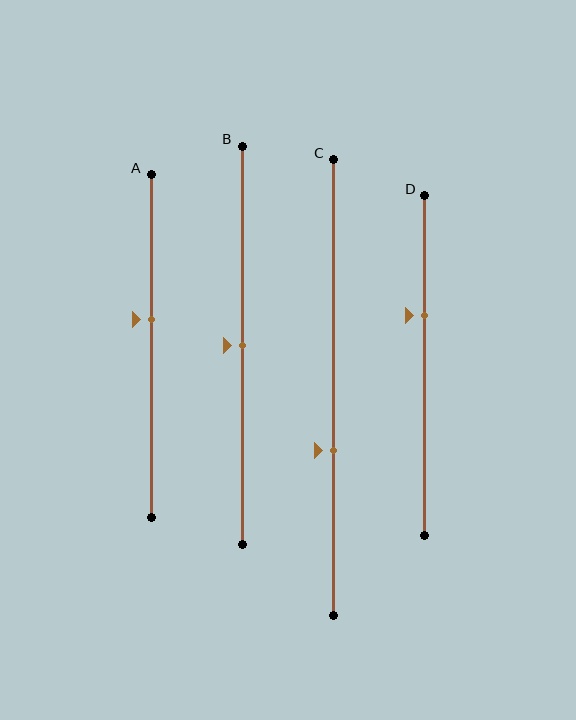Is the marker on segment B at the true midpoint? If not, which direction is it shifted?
Yes, the marker on segment B is at the true midpoint.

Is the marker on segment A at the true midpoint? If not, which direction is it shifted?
No, the marker on segment A is shifted upward by about 8% of the segment length.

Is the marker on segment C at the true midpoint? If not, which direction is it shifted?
No, the marker on segment C is shifted downward by about 14% of the segment length.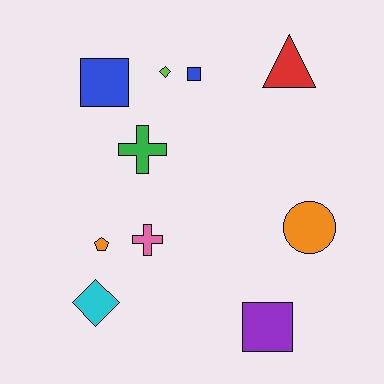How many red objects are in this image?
There is 1 red object.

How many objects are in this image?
There are 10 objects.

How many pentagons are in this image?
There is 1 pentagon.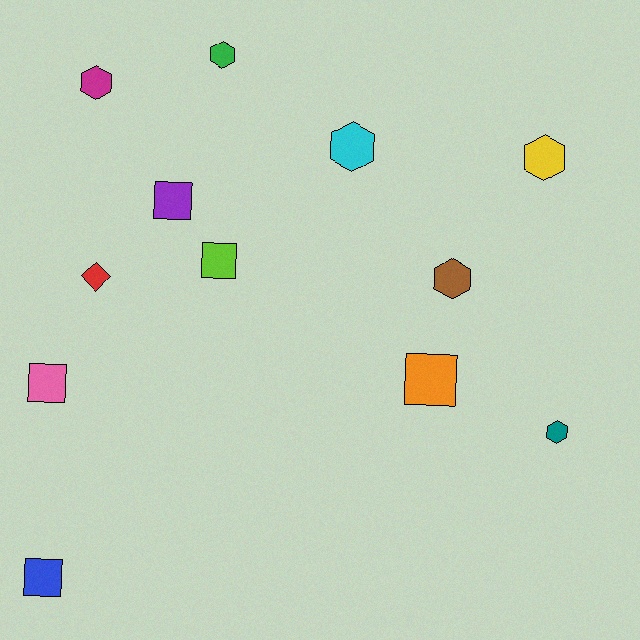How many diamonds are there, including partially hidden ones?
There is 1 diamond.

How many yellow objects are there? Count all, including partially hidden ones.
There is 1 yellow object.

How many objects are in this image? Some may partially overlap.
There are 12 objects.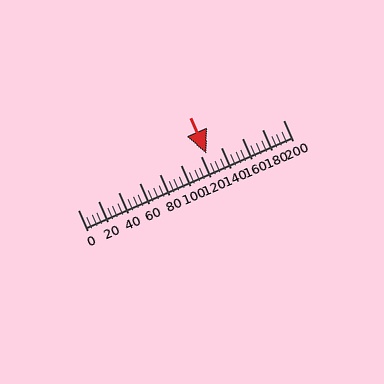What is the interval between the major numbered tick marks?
The major tick marks are spaced 20 units apart.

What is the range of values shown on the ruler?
The ruler shows values from 0 to 200.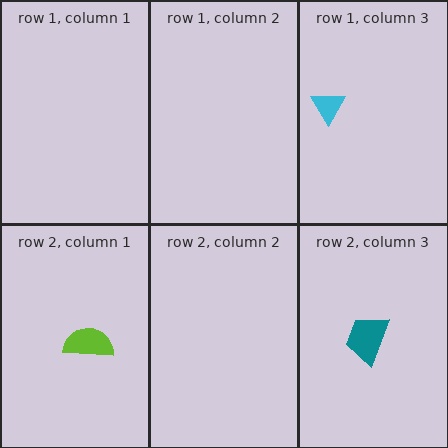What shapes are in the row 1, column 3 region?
The cyan triangle.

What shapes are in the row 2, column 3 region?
The teal trapezoid.